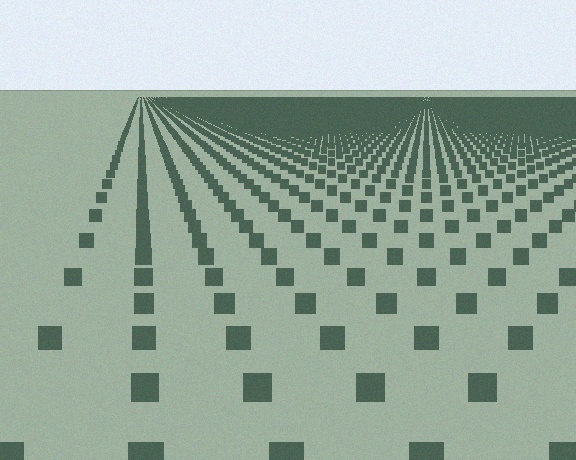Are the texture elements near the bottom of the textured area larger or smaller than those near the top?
Larger. Near the bottom, elements are closer to the viewer and appear at a bigger on-screen size.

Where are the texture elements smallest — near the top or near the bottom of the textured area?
Near the top.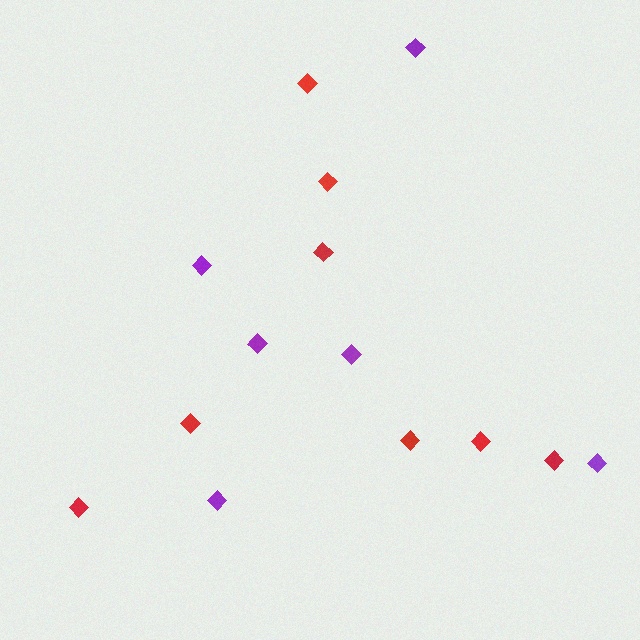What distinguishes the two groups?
There are 2 groups: one group of purple diamonds (6) and one group of red diamonds (8).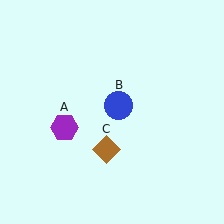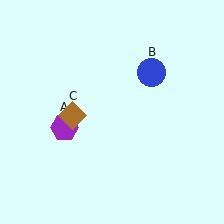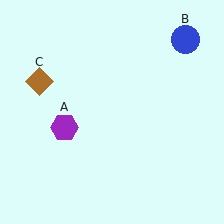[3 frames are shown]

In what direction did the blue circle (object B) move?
The blue circle (object B) moved up and to the right.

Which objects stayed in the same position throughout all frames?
Purple hexagon (object A) remained stationary.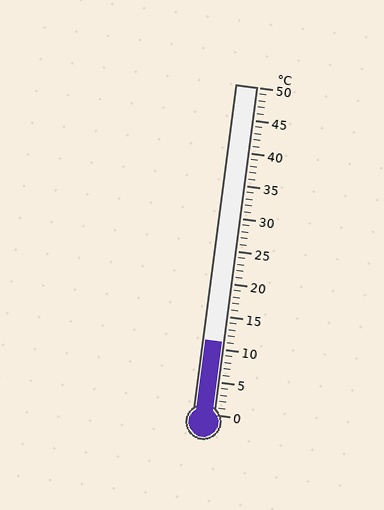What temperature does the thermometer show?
The thermometer shows approximately 11°C.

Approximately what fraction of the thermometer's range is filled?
The thermometer is filled to approximately 20% of its range.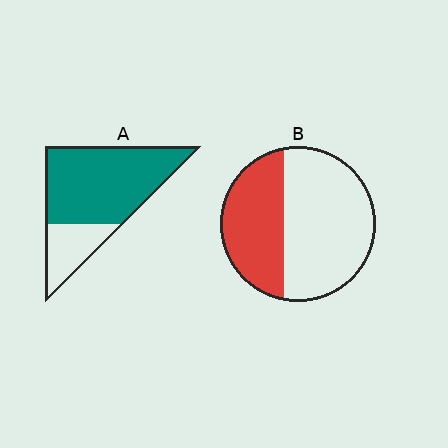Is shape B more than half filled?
No.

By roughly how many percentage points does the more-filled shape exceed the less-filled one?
By roughly 35 percentage points (A over B).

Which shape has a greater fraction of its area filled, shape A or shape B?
Shape A.